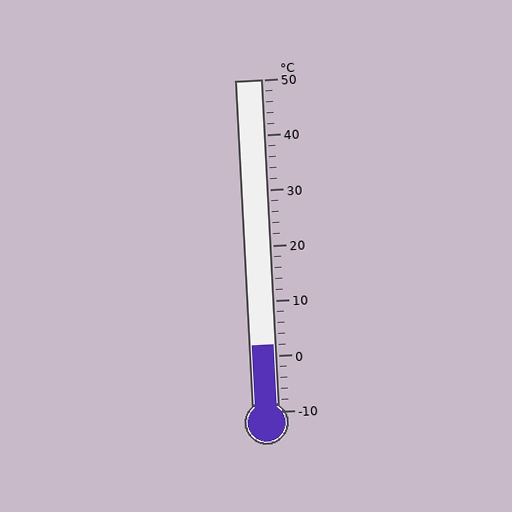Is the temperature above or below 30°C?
The temperature is below 30°C.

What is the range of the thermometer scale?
The thermometer scale ranges from -10°C to 50°C.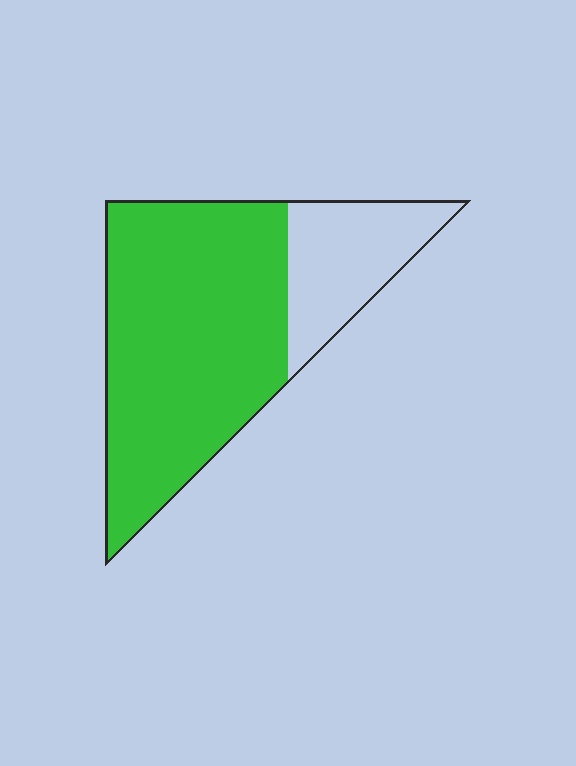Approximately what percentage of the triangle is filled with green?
Approximately 75%.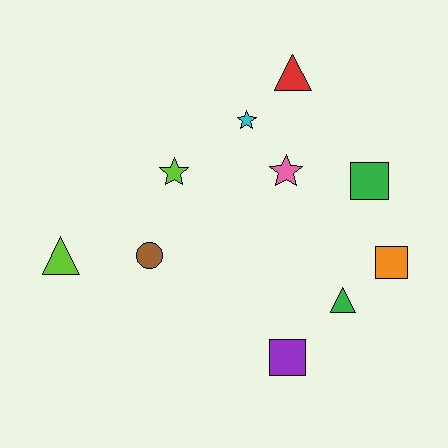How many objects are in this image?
There are 10 objects.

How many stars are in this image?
There are 3 stars.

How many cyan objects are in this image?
There is 1 cyan object.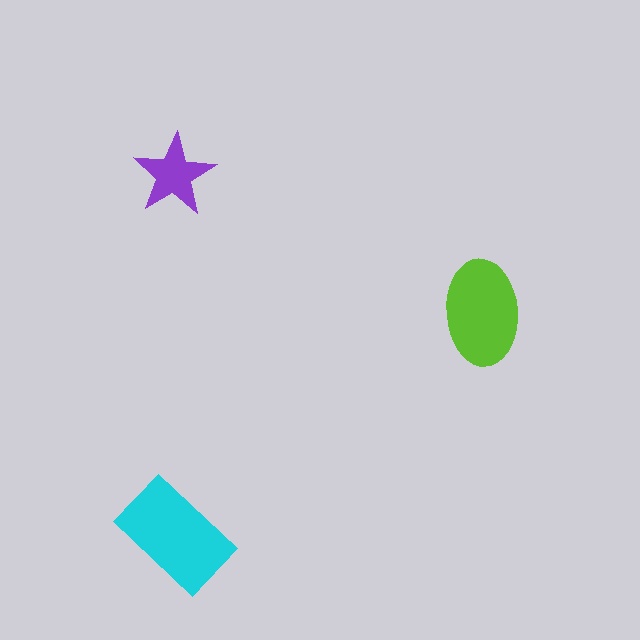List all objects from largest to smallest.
The cyan rectangle, the lime ellipse, the purple star.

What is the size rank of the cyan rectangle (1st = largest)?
1st.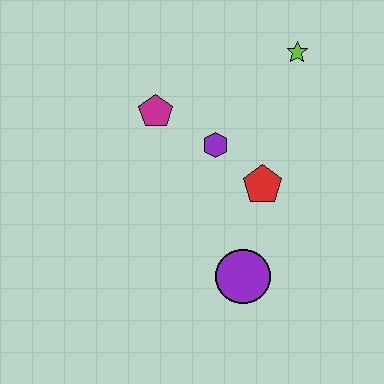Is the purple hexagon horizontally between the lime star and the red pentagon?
No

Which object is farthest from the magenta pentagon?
The purple circle is farthest from the magenta pentagon.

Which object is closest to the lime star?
The purple hexagon is closest to the lime star.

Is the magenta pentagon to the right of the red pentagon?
No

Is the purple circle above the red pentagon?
No